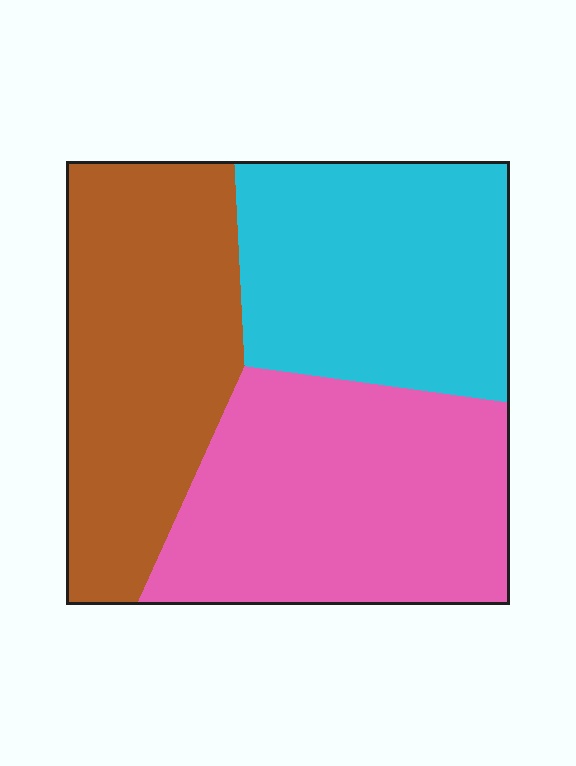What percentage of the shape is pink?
Pink covers 36% of the shape.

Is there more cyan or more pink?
Pink.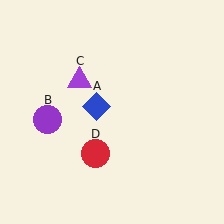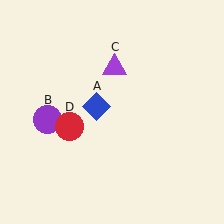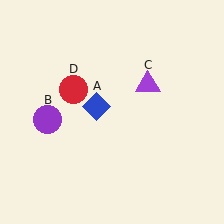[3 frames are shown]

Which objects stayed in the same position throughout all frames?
Blue diamond (object A) and purple circle (object B) remained stationary.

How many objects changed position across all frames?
2 objects changed position: purple triangle (object C), red circle (object D).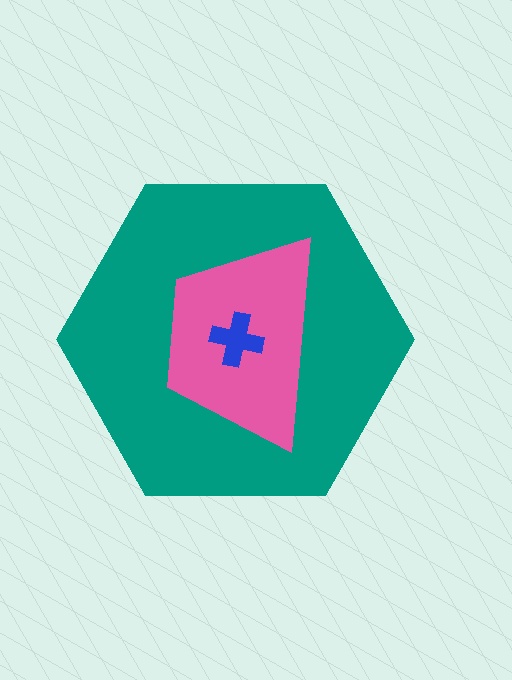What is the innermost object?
The blue cross.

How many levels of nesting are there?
3.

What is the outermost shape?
The teal hexagon.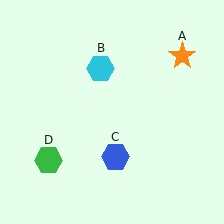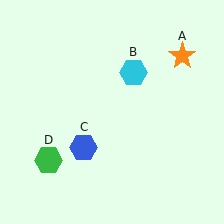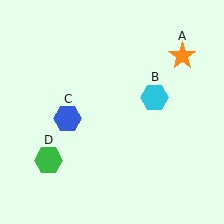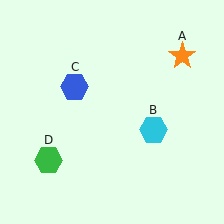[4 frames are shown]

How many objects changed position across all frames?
2 objects changed position: cyan hexagon (object B), blue hexagon (object C).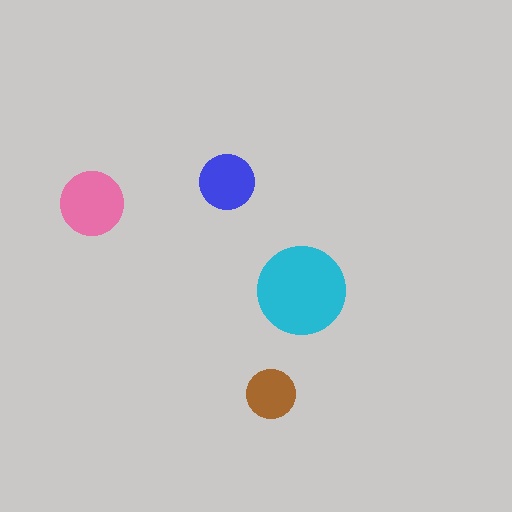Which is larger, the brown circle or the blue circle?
The blue one.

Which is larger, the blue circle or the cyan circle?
The cyan one.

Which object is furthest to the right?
The cyan circle is rightmost.